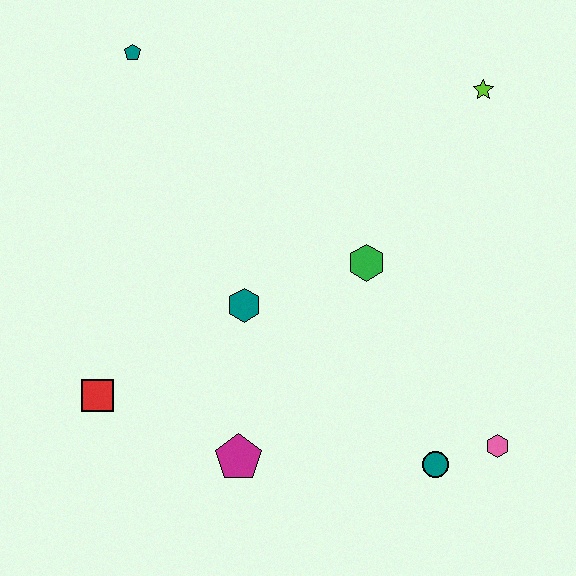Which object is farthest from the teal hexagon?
The lime star is farthest from the teal hexagon.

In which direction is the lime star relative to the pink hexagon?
The lime star is above the pink hexagon.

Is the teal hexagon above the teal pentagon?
No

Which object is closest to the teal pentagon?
The teal hexagon is closest to the teal pentagon.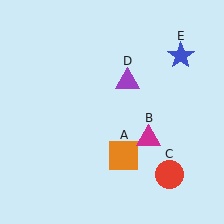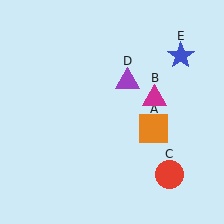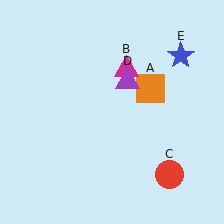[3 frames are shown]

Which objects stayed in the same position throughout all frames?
Red circle (object C) and purple triangle (object D) and blue star (object E) remained stationary.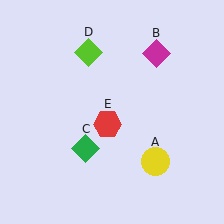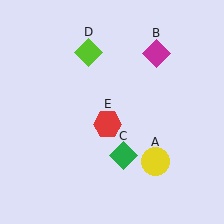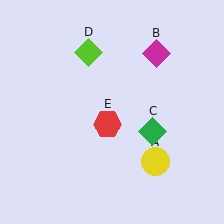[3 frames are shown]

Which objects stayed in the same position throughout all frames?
Yellow circle (object A) and magenta diamond (object B) and lime diamond (object D) and red hexagon (object E) remained stationary.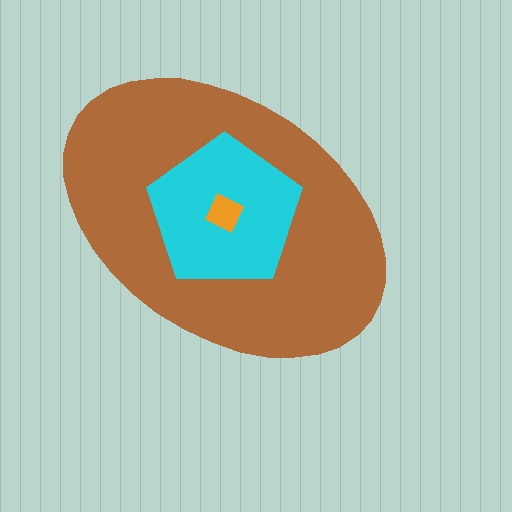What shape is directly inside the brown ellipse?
The cyan pentagon.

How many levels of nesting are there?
3.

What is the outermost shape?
The brown ellipse.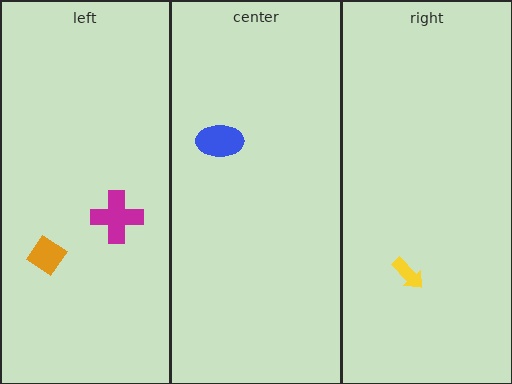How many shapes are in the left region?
2.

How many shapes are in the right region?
1.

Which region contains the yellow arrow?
The right region.